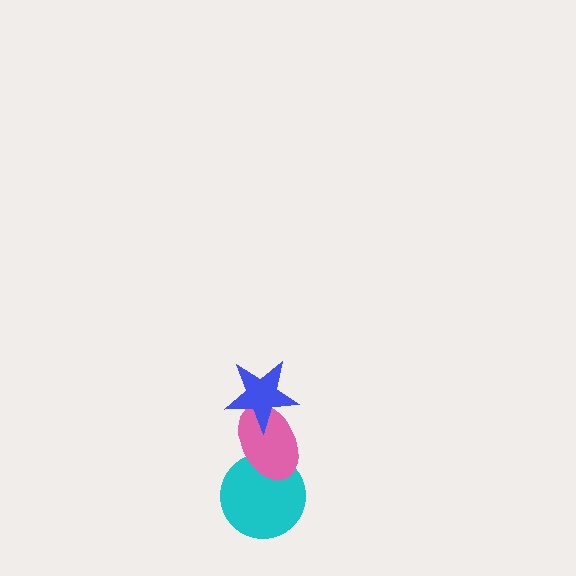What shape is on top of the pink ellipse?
The blue star is on top of the pink ellipse.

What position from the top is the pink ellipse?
The pink ellipse is 2nd from the top.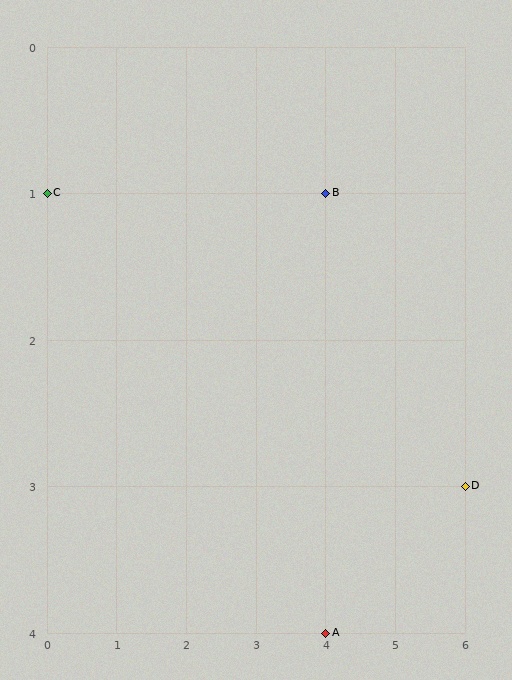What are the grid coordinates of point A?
Point A is at grid coordinates (4, 4).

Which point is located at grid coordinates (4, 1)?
Point B is at (4, 1).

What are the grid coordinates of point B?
Point B is at grid coordinates (4, 1).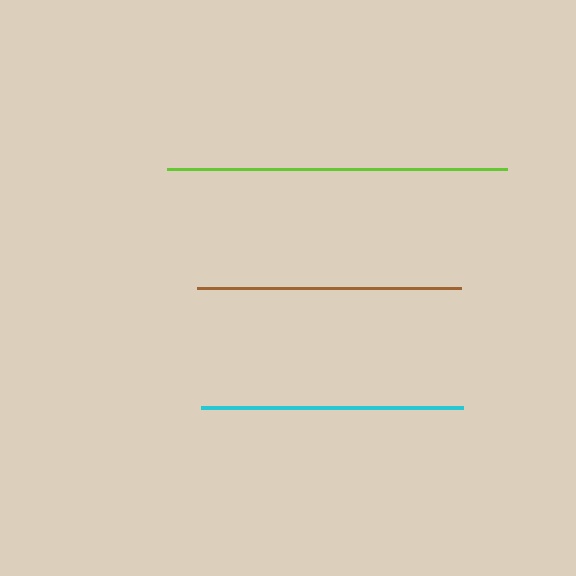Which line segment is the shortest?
The cyan line is the shortest at approximately 262 pixels.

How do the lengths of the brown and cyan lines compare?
The brown and cyan lines are approximately the same length.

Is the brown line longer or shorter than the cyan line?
The brown line is longer than the cyan line.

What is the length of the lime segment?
The lime segment is approximately 340 pixels long.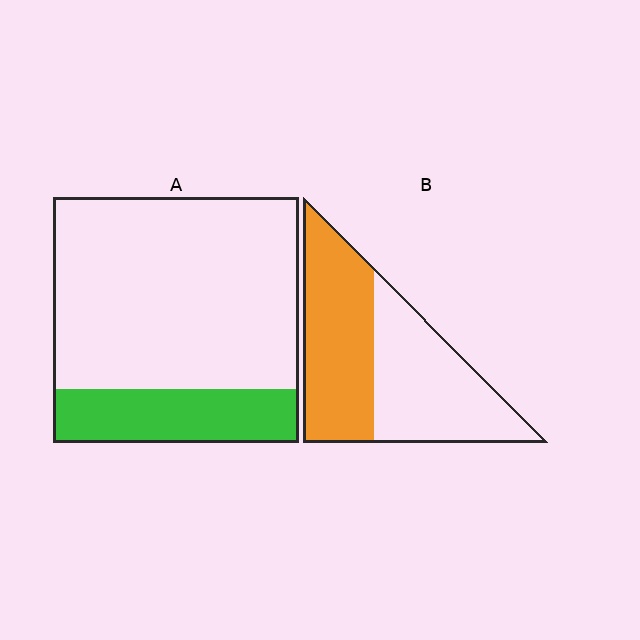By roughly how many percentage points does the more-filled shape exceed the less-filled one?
By roughly 30 percentage points (B over A).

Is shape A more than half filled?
No.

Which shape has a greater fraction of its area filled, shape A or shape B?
Shape B.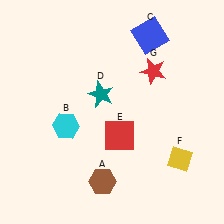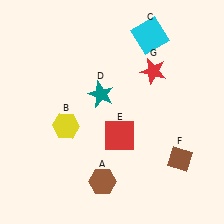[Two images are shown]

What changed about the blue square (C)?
In Image 1, C is blue. In Image 2, it changed to cyan.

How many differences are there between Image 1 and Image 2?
There are 3 differences between the two images.